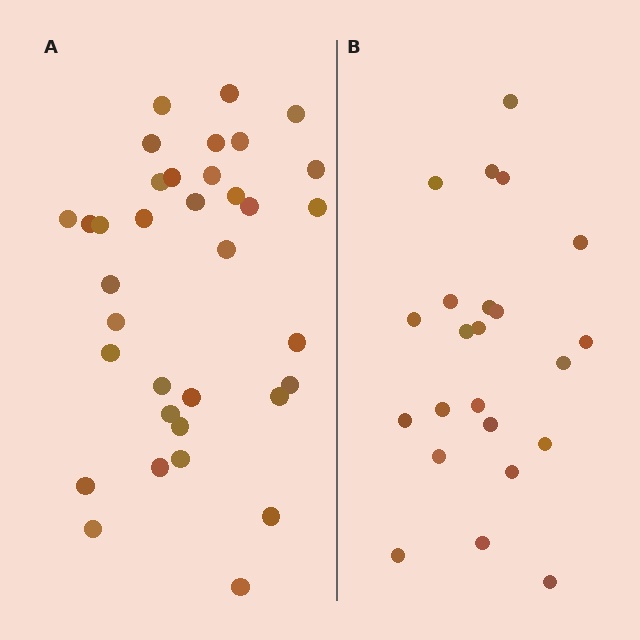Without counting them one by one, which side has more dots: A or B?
Region A (the left region) has more dots.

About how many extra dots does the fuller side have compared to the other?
Region A has roughly 12 or so more dots than region B.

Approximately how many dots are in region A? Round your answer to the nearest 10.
About 40 dots. (The exact count is 35, which rounds to 40.)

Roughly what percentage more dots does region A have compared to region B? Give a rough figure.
About 50% more.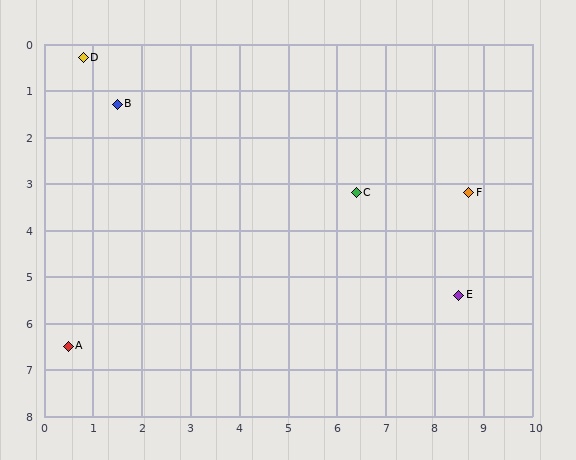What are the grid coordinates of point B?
Point B is at approximately (1.5, 1.3).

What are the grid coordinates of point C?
Point C is at approximately (6.4, 3.2).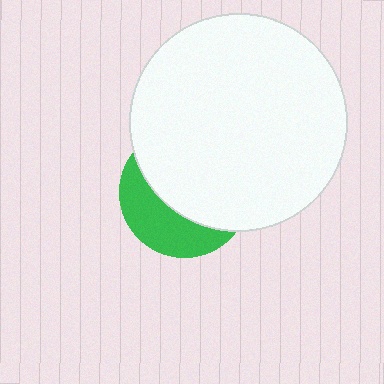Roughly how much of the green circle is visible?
A small part of it is visible (roughly 36%).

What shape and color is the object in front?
The object in front is a white circle.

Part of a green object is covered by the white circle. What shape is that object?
It is a circle.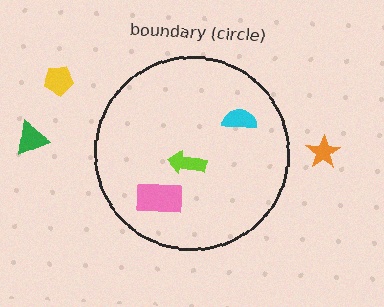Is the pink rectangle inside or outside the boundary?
Inside.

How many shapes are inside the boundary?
3 inside, 3 outside.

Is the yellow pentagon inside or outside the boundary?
Outside.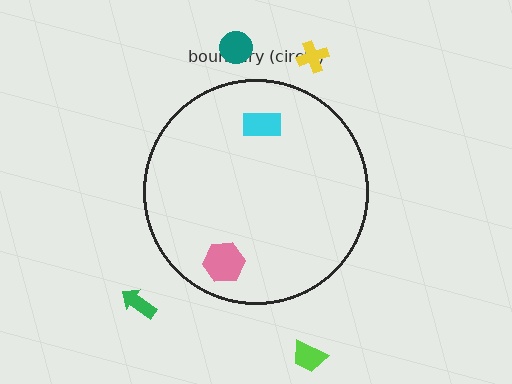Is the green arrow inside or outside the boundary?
Outside.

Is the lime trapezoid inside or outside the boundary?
Outside.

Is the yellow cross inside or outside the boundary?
Outside.